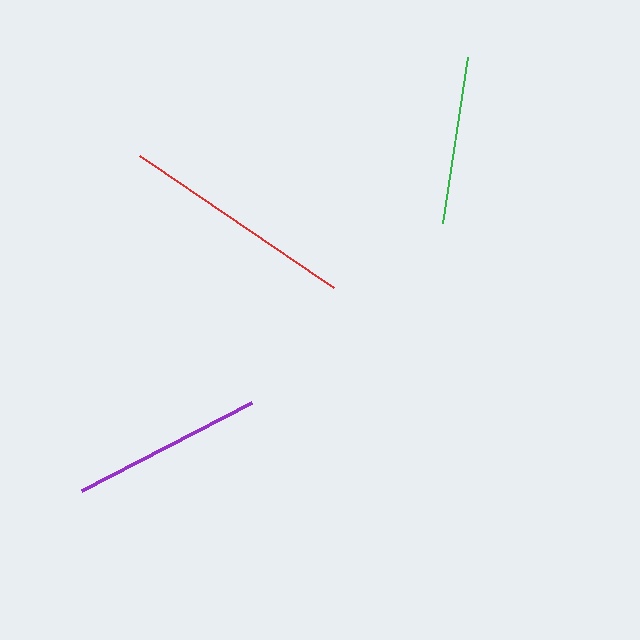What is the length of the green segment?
The green segment is approximately 168 pixels long.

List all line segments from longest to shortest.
From longest to shortest: red, purple, green.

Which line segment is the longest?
The red line is the longest at approximately 234 pixels.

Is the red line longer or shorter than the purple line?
The red line is longer than the purple line.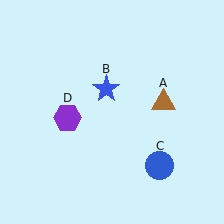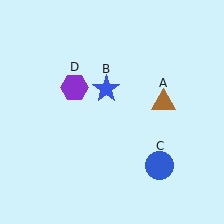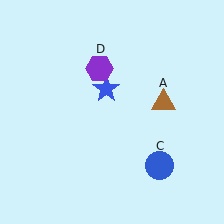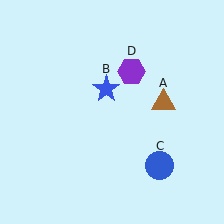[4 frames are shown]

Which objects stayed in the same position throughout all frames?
Brown triangle (object A) and blue star (object B) and blue circle (object C) remained stationary.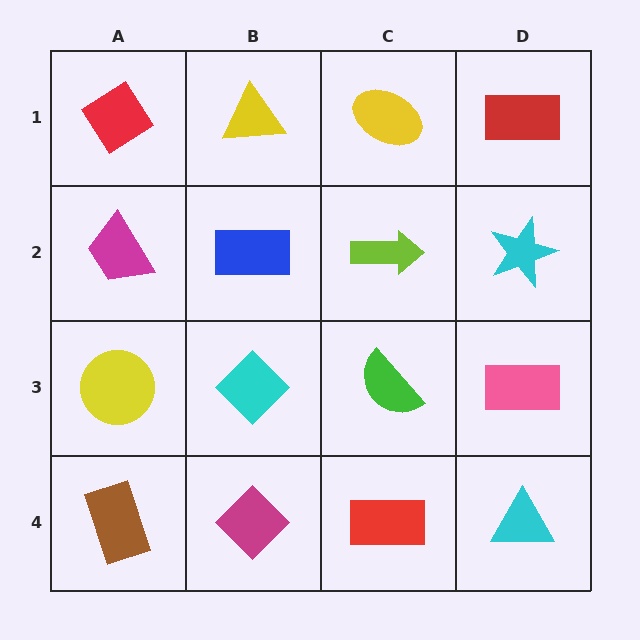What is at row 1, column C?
A yellow ellipse.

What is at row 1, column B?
A yellow triangle.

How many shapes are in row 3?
4 shapes.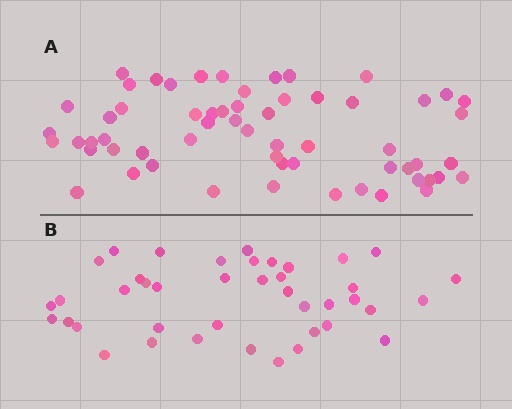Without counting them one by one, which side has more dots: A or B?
Region A (the top region) has more dots.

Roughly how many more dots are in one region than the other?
Region A has approximately 20 more dots than region B.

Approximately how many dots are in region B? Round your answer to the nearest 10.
About 40 dots. (The exact count is 41, which rounds to 40.)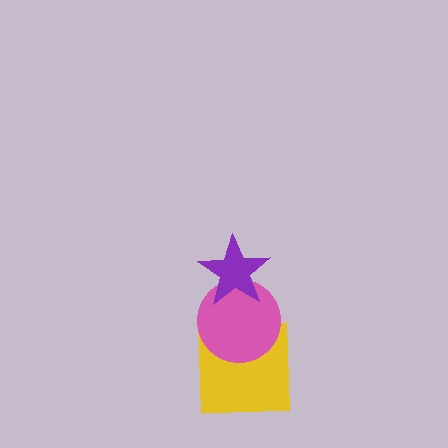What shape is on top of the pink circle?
The purple star is on top of the pink circle.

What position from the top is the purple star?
The purple star is 1st from the top.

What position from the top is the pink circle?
The pink circle is 2nd from the top.